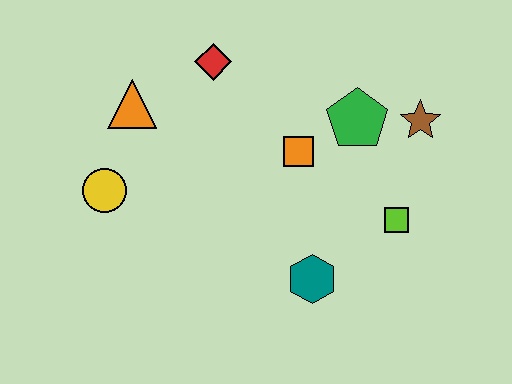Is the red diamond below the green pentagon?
No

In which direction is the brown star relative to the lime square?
The brown star is above the lime square.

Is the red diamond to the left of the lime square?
Yes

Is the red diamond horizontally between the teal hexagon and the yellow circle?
Yes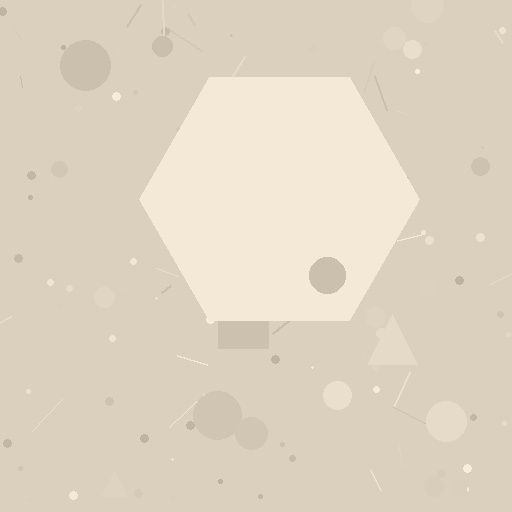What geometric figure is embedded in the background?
A hexagon is embedded in the background.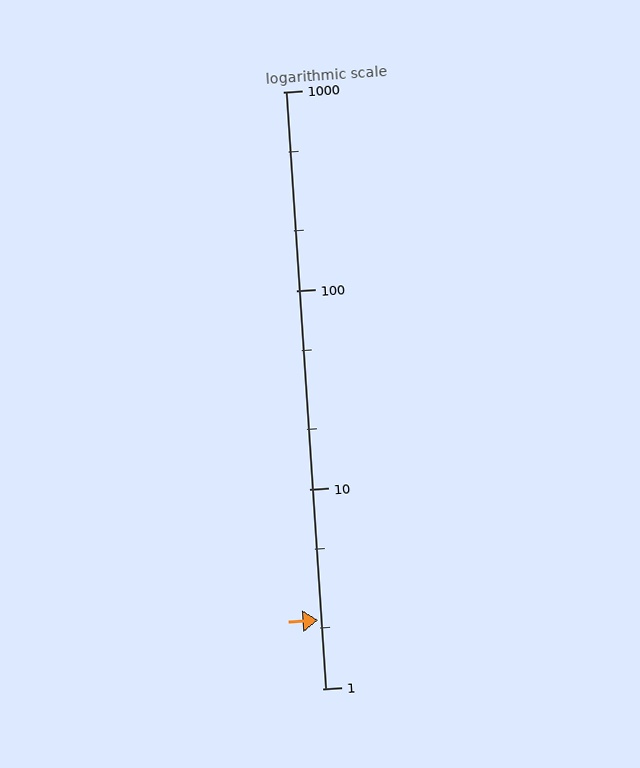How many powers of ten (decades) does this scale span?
The scale spans 3 decades, from 1 to 1000.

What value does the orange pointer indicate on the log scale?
The pointer indicates approximately 2.2.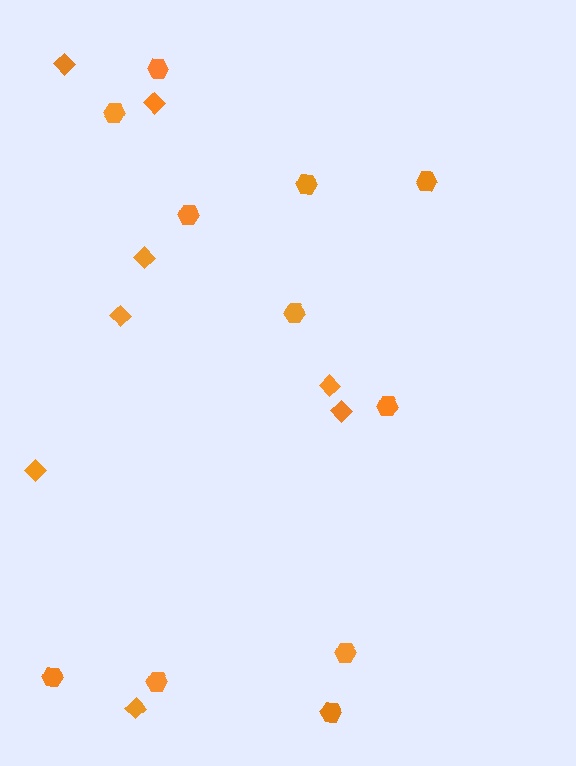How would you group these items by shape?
There are 2 groups: one group of hexagons (11) and one group of diamonds (8).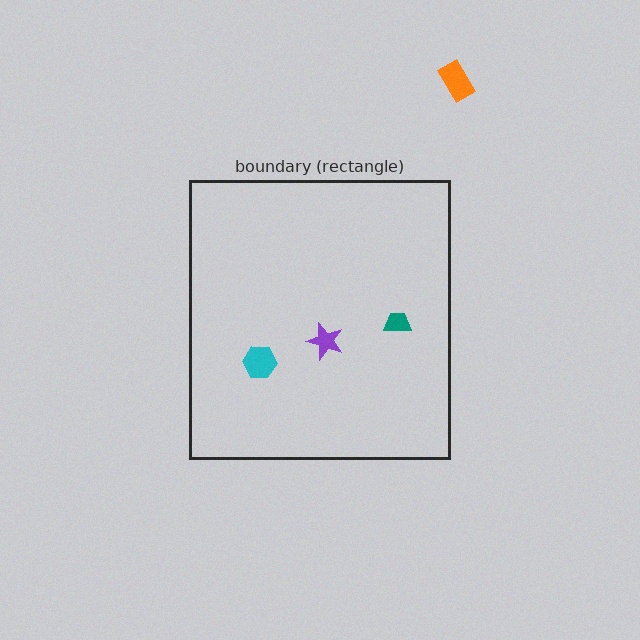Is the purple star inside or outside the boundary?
Inside.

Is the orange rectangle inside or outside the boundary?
Outside.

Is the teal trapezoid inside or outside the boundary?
Inside.